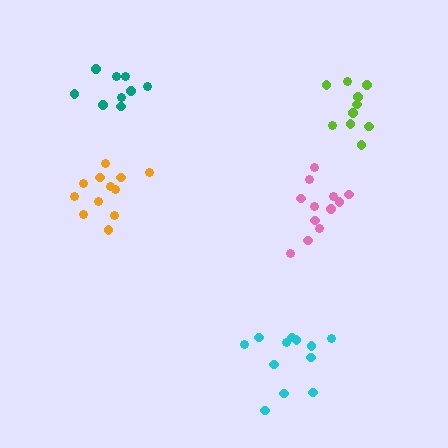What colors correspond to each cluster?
The clusters are colored: cyan, orange, lime, teal, pink.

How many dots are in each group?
Group 1: 12 dots, Group 2: 12 dots, Group 3: 10 dots, Group 4: 9 dots, Group 5: 12 dots (55 total).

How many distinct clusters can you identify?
There are 5 distinct clusters.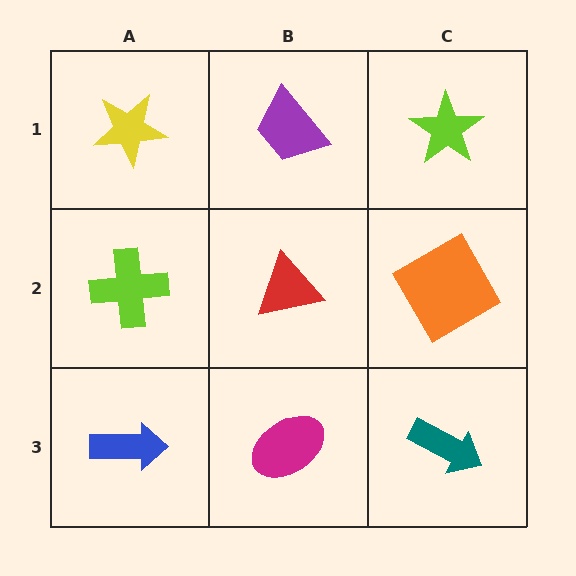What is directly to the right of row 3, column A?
A magenta ellipse.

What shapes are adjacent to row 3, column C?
An orange diamond (row 2, column C), a magenta ellipse (row 3, column B).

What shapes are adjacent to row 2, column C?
A lime star (row 1, column C), a teal arrow (row 3, column C), a red triangle (row 2, column B).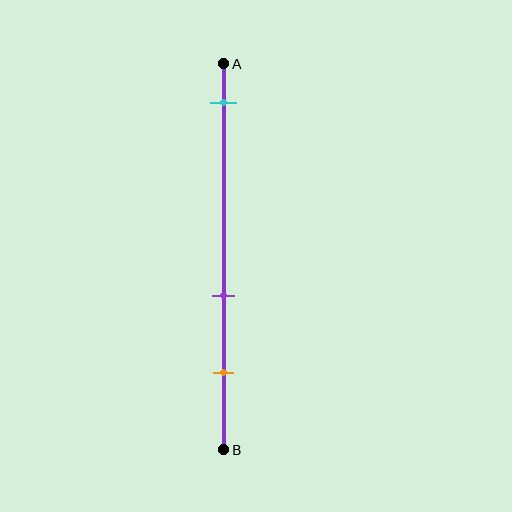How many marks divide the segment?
There are 3 marks dividing the segment.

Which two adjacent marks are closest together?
The purple and orange marks are the closest adjacent pair.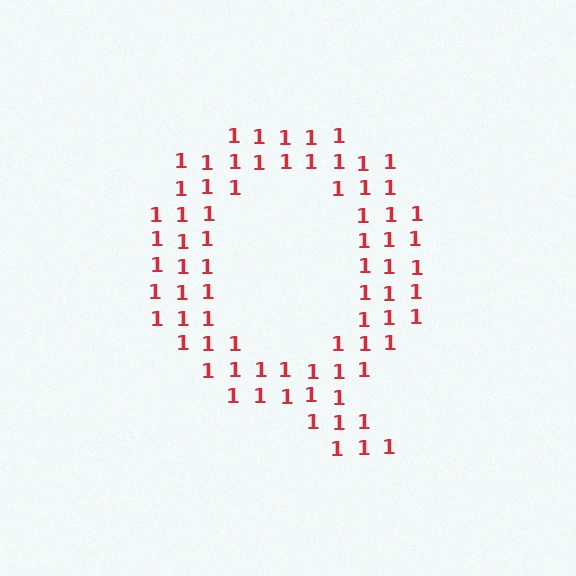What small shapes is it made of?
It is made of small digit 1's.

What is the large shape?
The large shape is the letter Q.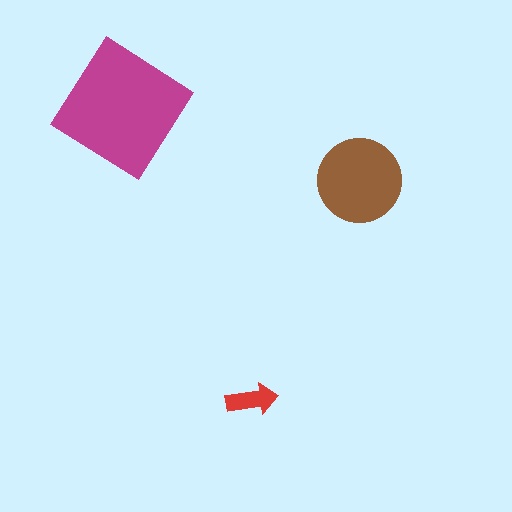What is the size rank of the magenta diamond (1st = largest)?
1st.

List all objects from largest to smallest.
The magenta diamond, the brown circle, the red arrow.